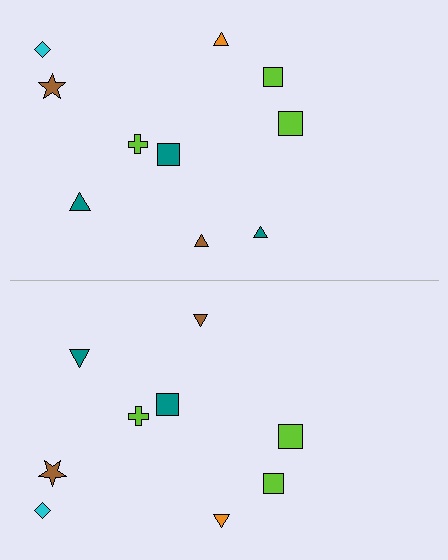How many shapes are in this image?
There are 19 shapes in this image.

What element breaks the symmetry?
A teal triangle is missing from the bottom side.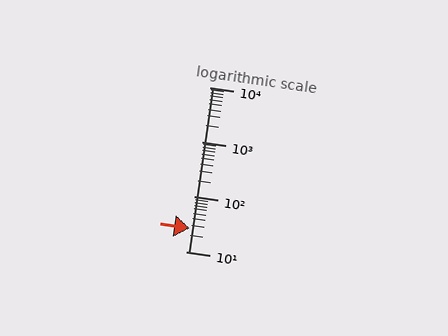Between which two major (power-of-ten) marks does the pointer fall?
The pointer is between 10 and 100.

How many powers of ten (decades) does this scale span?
The scale spans 3 decades, from 10 to 10000.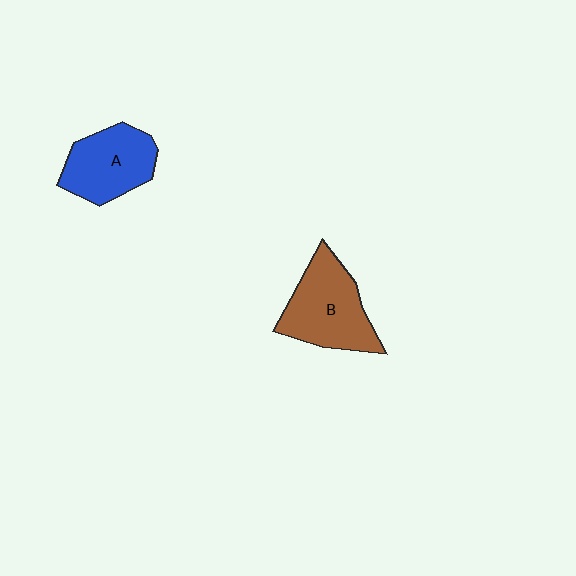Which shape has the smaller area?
Shape A (blue).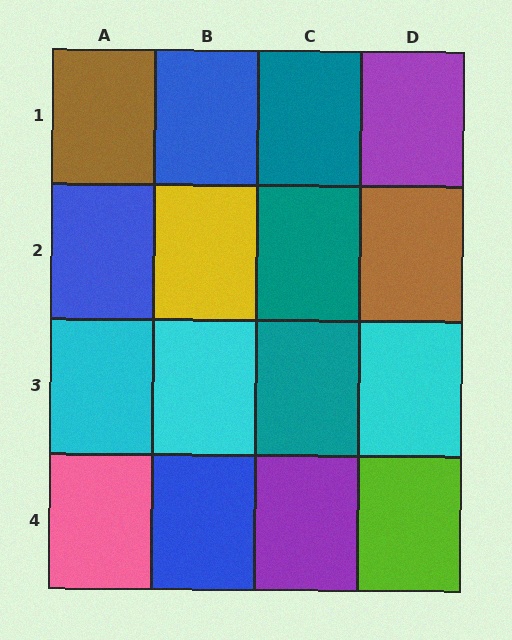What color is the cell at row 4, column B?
Blue.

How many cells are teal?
3 cells are teal.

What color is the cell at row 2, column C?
Teal.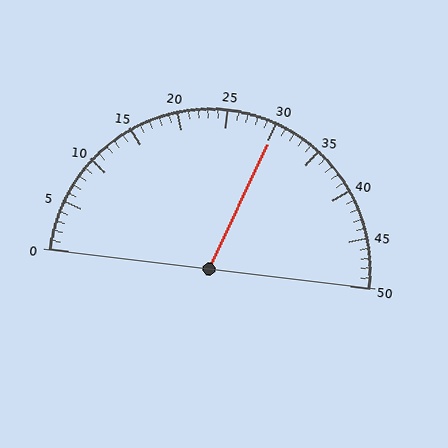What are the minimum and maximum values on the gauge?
The gauge ranges from 0 to 50.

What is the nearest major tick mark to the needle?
The nearest major tick mark is 30.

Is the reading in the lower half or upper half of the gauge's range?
The reading is in the upper half of the range (0 to 50).